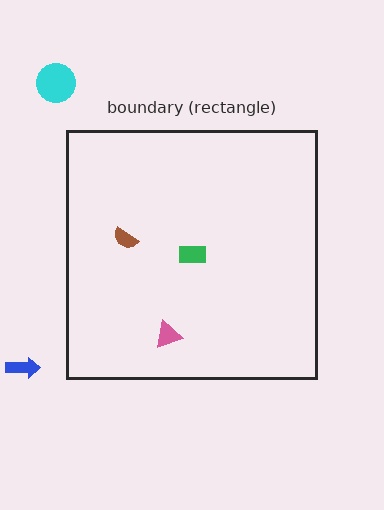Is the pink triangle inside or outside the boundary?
Inside.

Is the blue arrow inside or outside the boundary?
Outside.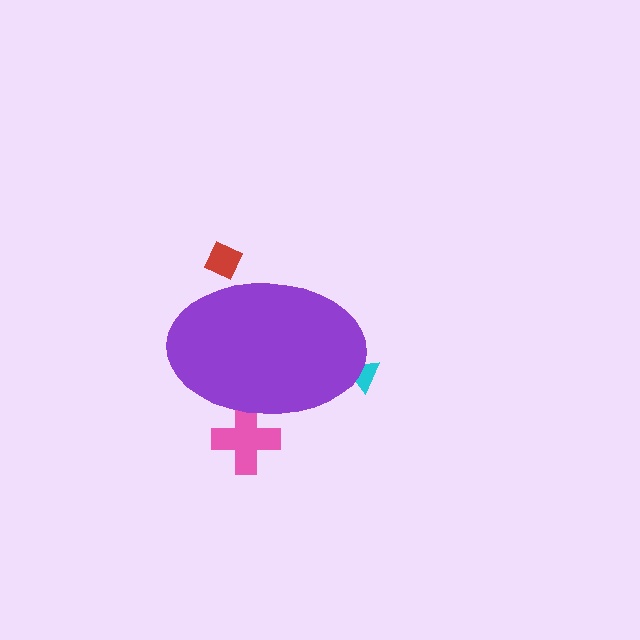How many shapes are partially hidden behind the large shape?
3 shapes are partially hidden.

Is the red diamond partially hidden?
Yes, the red diamond is partially hidden behind the purple ellipse.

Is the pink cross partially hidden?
Yes, the pink cross is partially hidden behind the purple ellipse.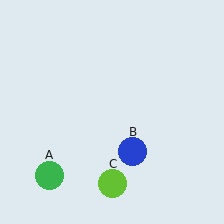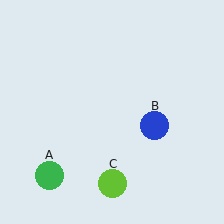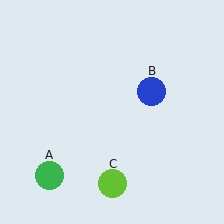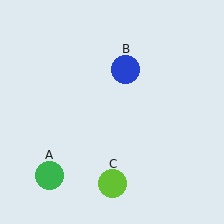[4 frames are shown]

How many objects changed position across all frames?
1 object changed position: blue circle (object B).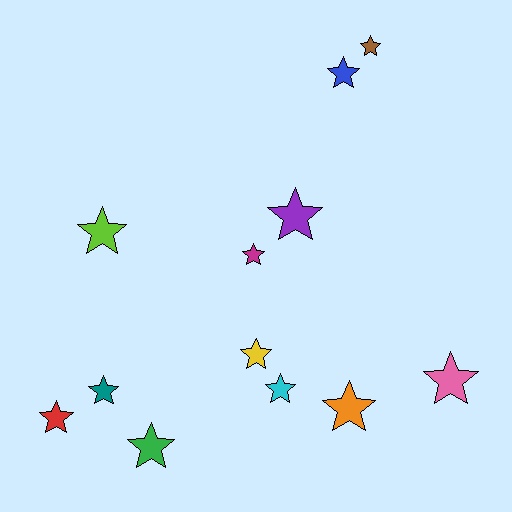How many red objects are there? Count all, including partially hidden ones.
There is 1 red object.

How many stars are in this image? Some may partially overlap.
There are 12 stars.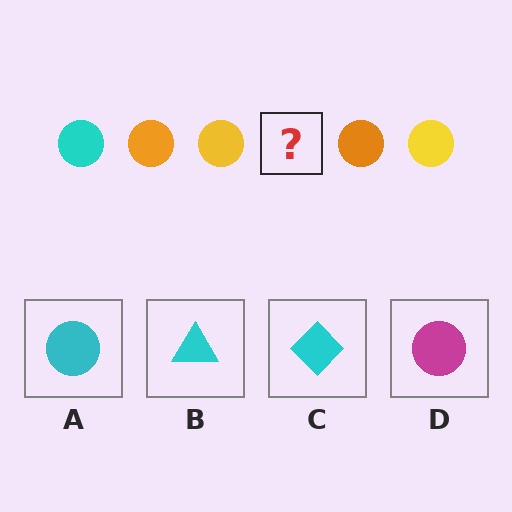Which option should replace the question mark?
Option A.